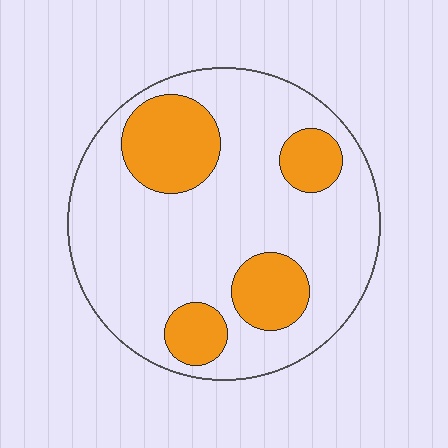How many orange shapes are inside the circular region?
4.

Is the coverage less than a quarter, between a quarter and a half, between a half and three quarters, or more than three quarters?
Less than a quarter.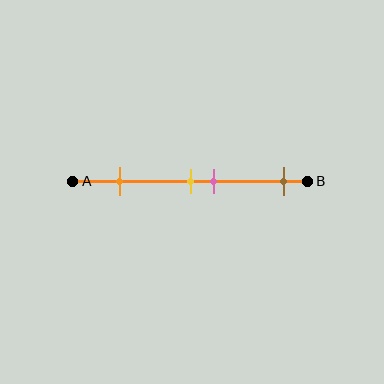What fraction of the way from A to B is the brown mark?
The brown mark is approximately 90% (0.9) of the way from A to B.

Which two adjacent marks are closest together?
The yellow and pink marks are the closest adjacent pair.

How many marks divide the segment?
There are 4 marks dividing the segment.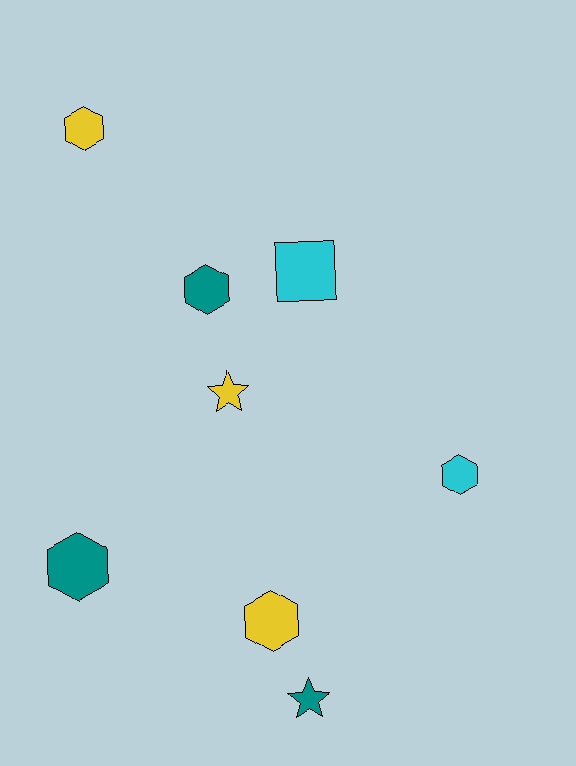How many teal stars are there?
There is 1 teal star.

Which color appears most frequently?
Yellow, with 3 objects.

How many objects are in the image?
There are 8 objects.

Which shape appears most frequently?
Hexagon, with 5 objects.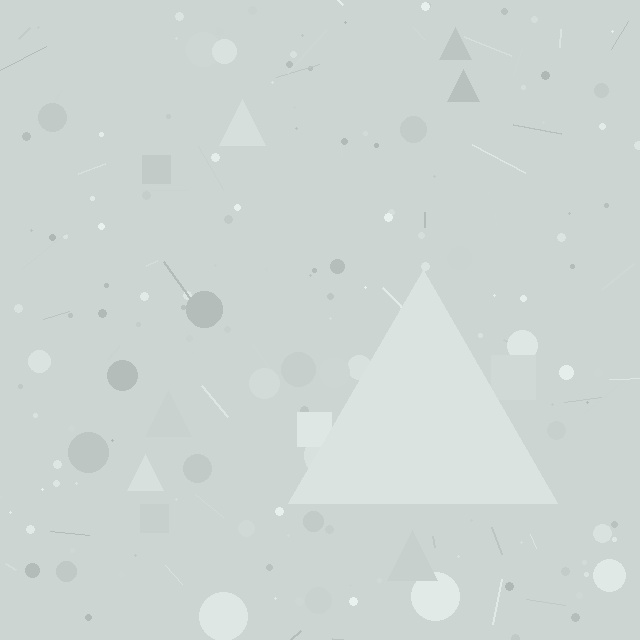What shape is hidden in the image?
A triangle is hidden in the image.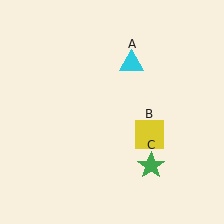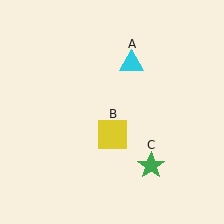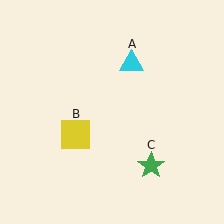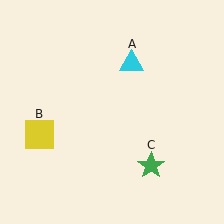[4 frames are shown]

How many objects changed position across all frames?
1 object changed position: yellow square (object B).